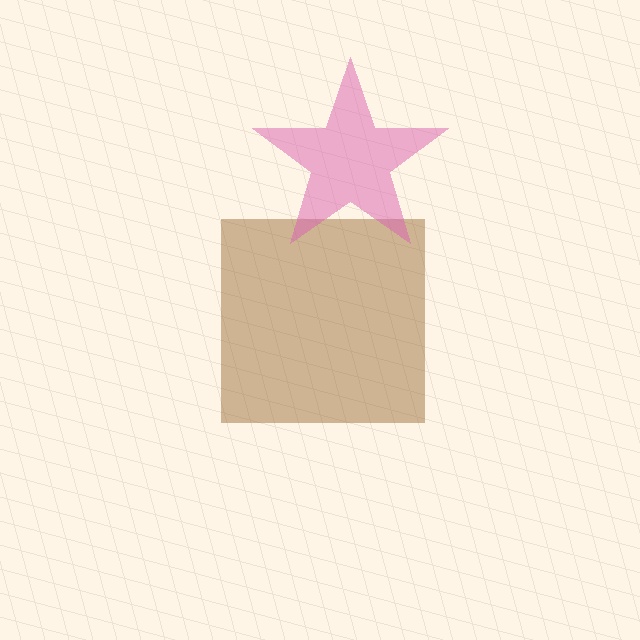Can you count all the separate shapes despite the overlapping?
Yes, there are 2 separate shapes.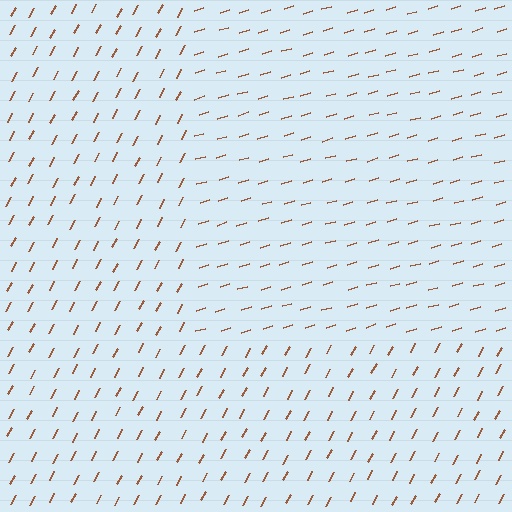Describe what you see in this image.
The image is filled with small brown line segments. A rectangle region in the image has lines oriented differently from the surrounding lines, creating a visible texture boundary.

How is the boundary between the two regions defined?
The boundary is defined purely by a change in line orientation (approximately 45 degrees difference). All lines are the same color and thickness.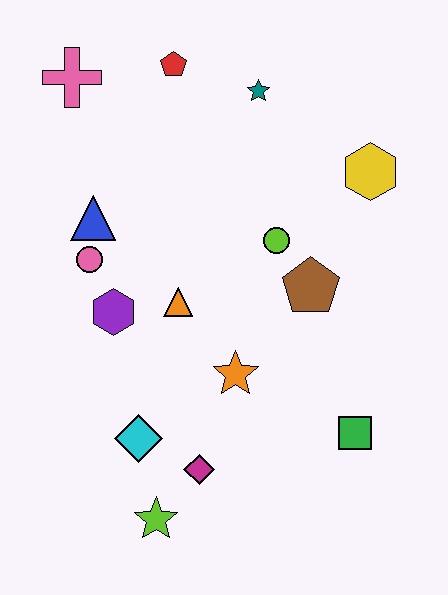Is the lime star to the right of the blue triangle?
Yes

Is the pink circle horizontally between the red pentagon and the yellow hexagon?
No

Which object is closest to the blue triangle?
The pink circle is closest to the blue triangle.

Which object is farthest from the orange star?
The pink cross is farthest from the orange star.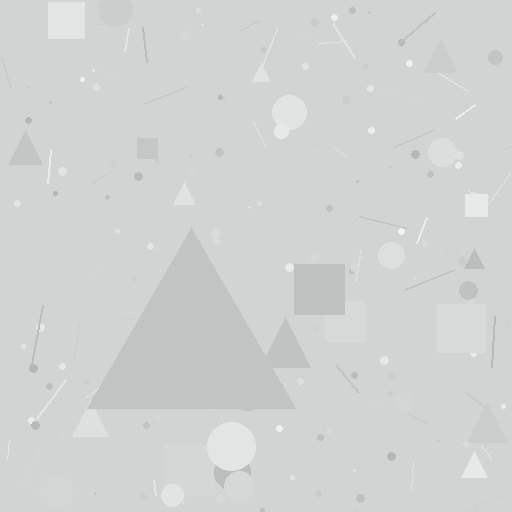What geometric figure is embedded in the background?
A triangle is embedded in the background.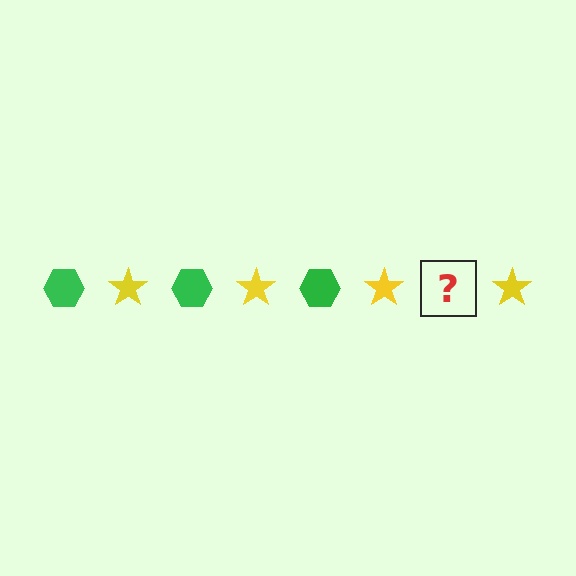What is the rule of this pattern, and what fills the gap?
The rule is that the pattern alternates between green hexagon and yellow star. The gap should be filled with a green hexagon.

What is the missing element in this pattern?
The missing element is a green hexagon.